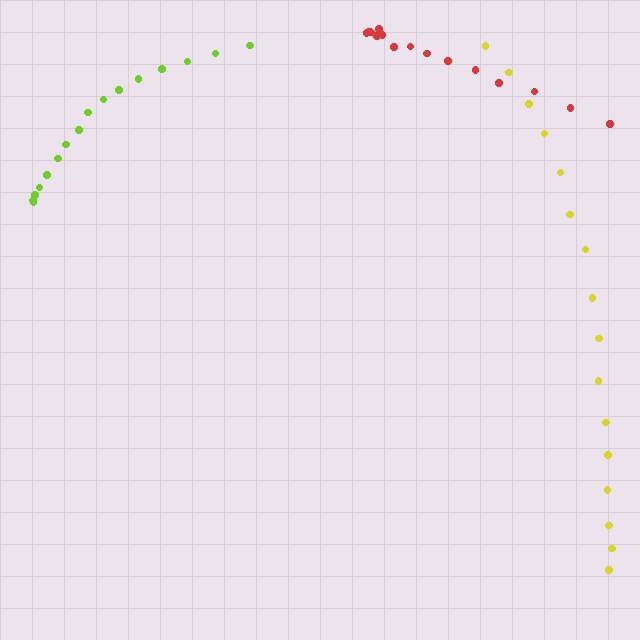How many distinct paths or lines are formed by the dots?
There are 3 distinct paths.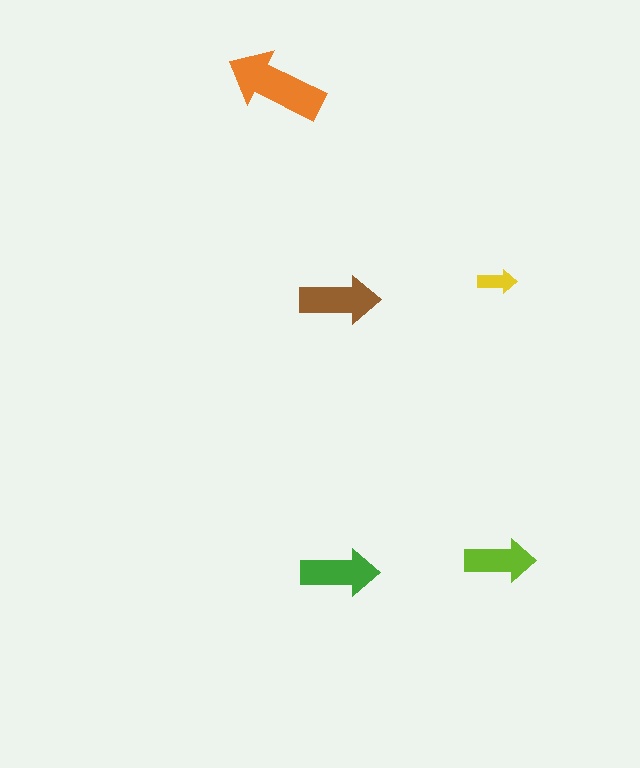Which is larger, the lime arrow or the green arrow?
The green one.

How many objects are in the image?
There are 5 objects in the image.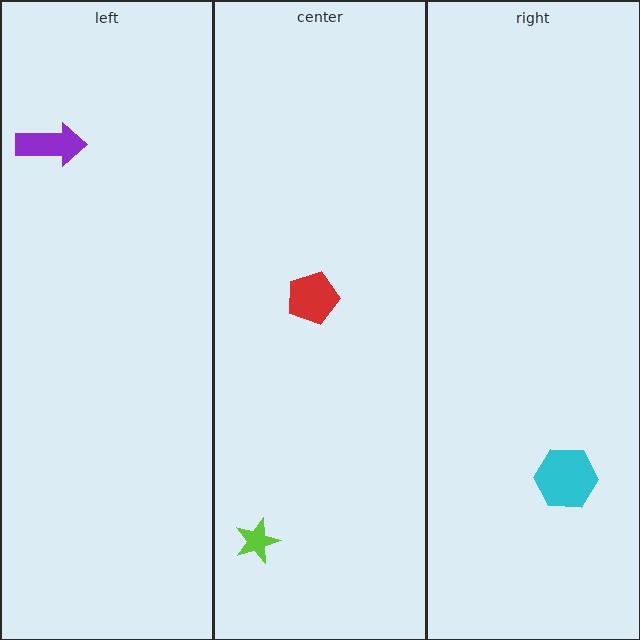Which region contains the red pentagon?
The center region.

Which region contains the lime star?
The center region.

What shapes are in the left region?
The purple arrow.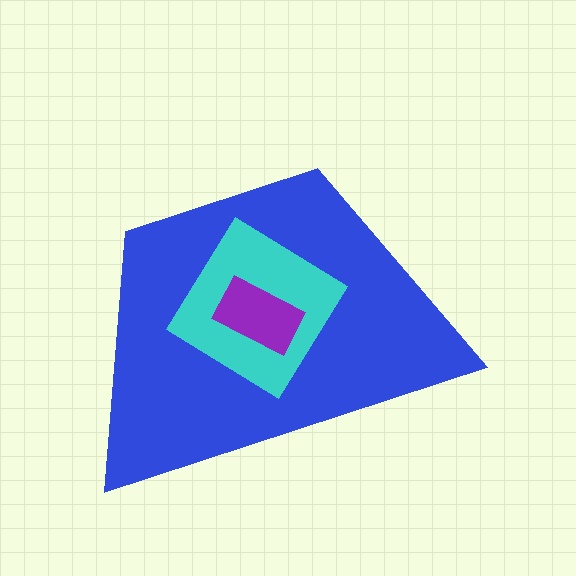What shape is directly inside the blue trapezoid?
The cyan diamond.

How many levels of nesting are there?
3.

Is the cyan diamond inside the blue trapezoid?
Yes.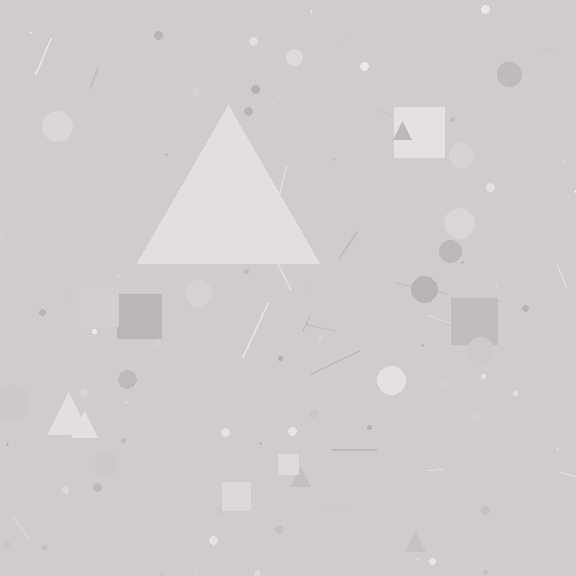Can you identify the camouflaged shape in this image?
The camouflaged shape is a triangle.